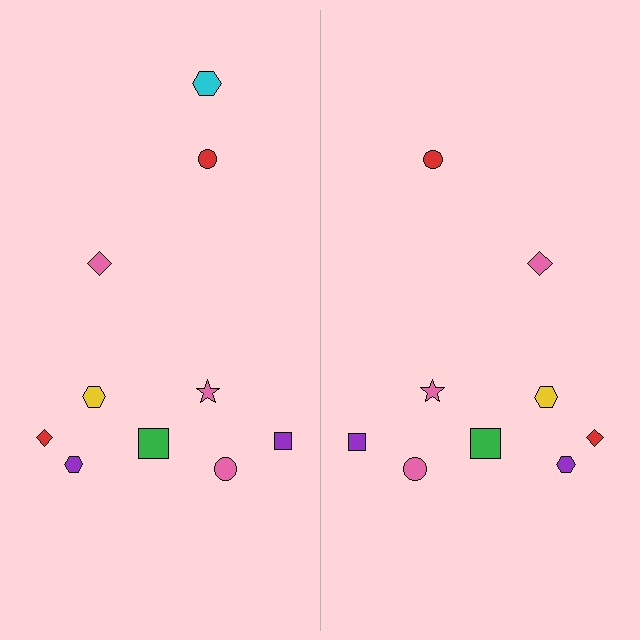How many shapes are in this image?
There are 19 shapes in this image.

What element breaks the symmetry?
A cyan hexagon is missing from the right side.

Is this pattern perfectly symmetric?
No, the pattern is not perfectly symmetric. A cyan hexagon is missing from the right side.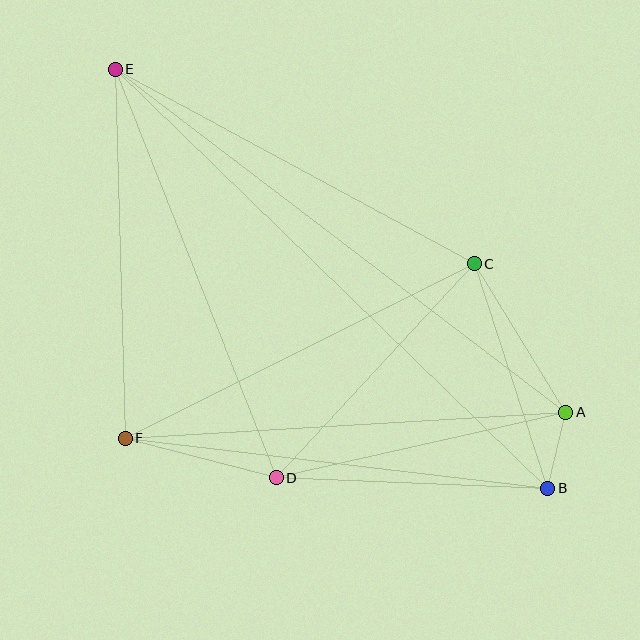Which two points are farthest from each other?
Points B and E are farthest from each other.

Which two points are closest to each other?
Points A and B are closest to each other.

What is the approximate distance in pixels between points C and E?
The distance between C and E is approximately 408 pixels.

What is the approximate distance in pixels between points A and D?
The distance between A and D is approximately 297 pixels.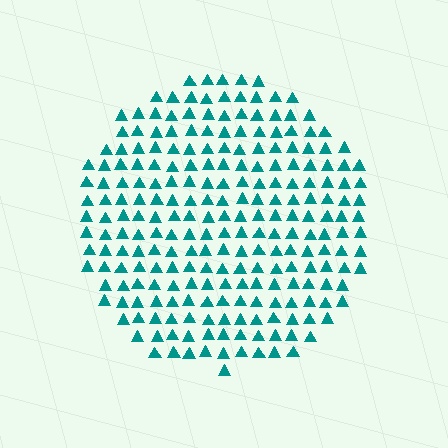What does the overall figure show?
The overall figure shows a circle.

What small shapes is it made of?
It is made of small triangles.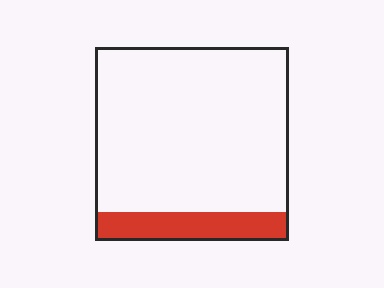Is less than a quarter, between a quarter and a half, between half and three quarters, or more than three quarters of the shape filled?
Less than a quarter.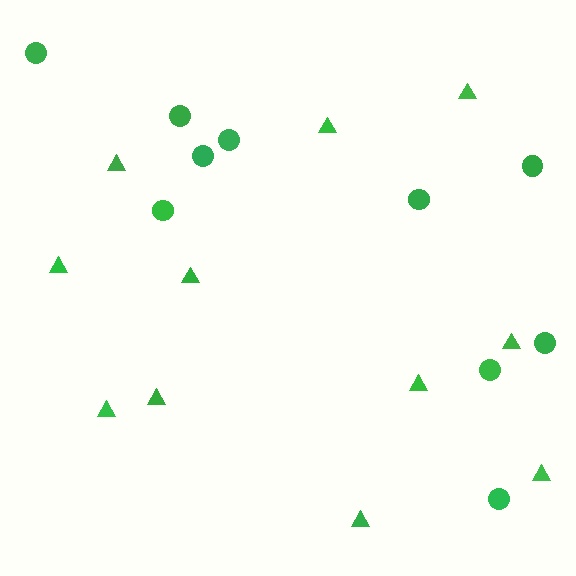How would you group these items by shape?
There are 2 groups: one group of triangles (11) and one group of circles (10).